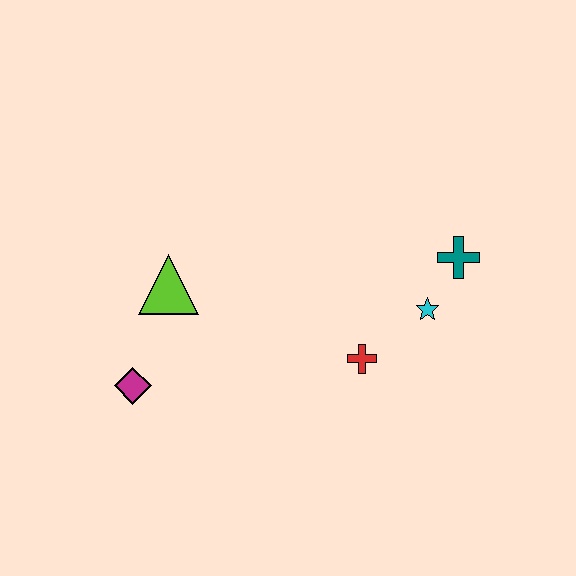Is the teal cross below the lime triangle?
No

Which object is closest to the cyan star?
The teal cross is closest to the cyan star.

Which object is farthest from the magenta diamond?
The teal cross is farthest from the magenta diamond.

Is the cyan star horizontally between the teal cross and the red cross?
Yes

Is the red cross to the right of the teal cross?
No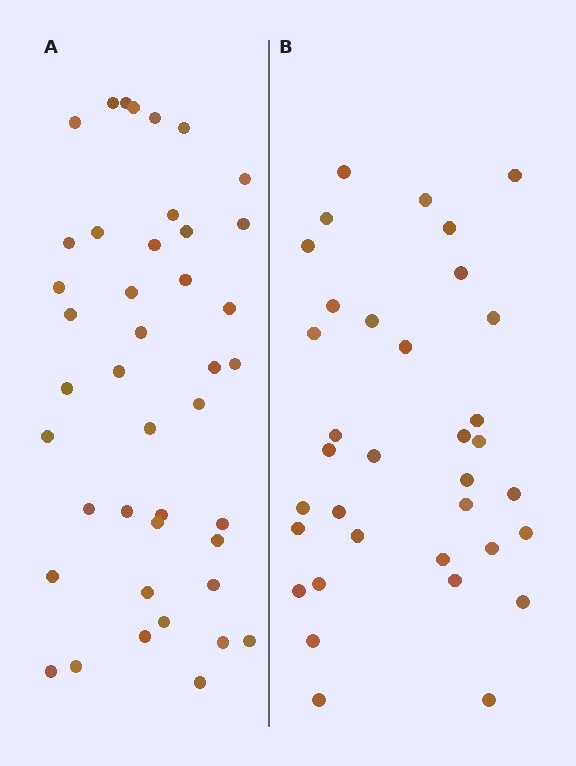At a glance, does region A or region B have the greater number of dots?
Region A (the left region) has more dots.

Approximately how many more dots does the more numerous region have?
Region A has roughly 8 or so more dots than region B.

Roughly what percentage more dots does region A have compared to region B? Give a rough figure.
About 20% more.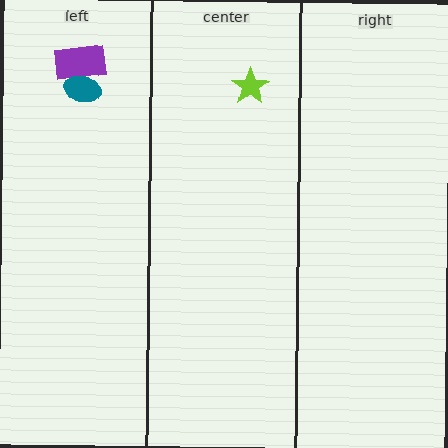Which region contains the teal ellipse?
The left region.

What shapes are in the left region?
The purple rectangle, the teal ellipse.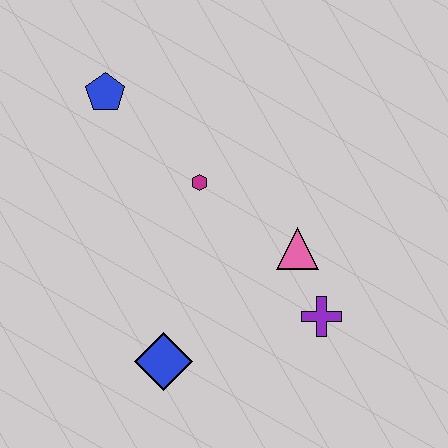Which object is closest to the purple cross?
The pink triangle is closest to the purple cross.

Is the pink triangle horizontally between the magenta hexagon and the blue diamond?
No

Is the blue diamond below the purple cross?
Yes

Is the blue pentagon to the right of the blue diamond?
No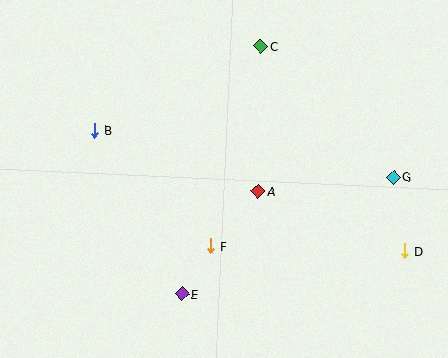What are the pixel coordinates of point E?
Point E is at (182, 294).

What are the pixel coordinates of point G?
Point G is at (393, 177).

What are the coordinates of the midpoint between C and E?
The midpoint between C and E is at (222, 170).